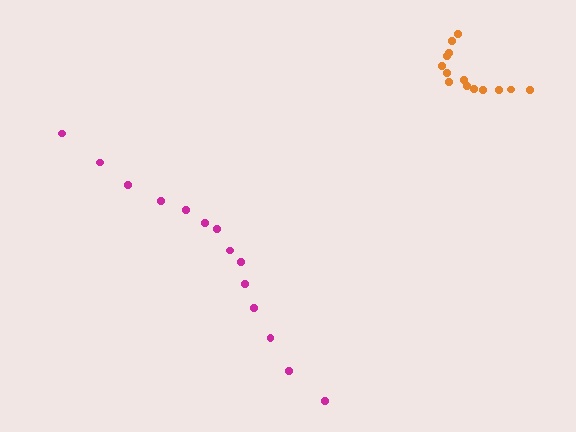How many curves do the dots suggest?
There are 2 distinct paths.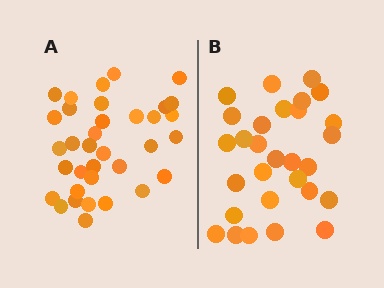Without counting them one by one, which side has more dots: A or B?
Region A (the left region) has more dots.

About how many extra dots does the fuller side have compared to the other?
Region A has about 6 more dots than region B.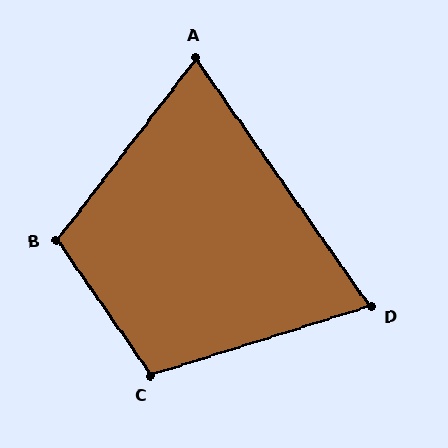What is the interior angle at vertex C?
Approximately 107 degrees (obtuse).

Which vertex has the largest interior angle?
B, at approximately 108 degrees.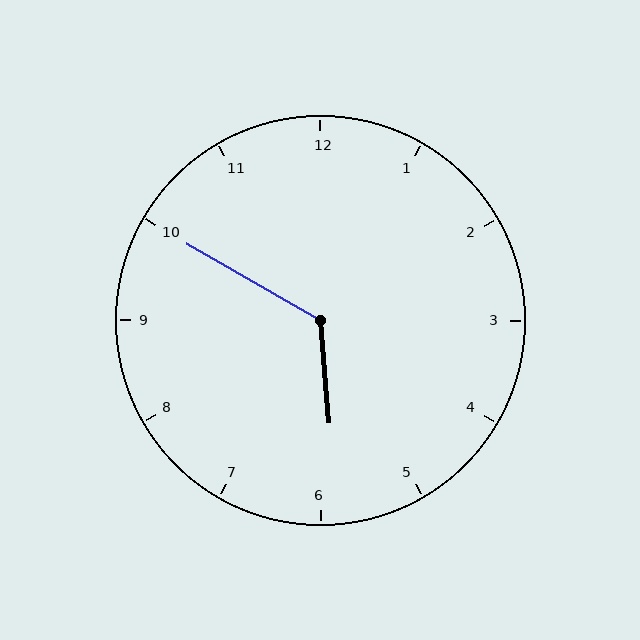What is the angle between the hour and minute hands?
Approximately 125 degrees.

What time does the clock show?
5:50.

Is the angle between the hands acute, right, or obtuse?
It is obtuse.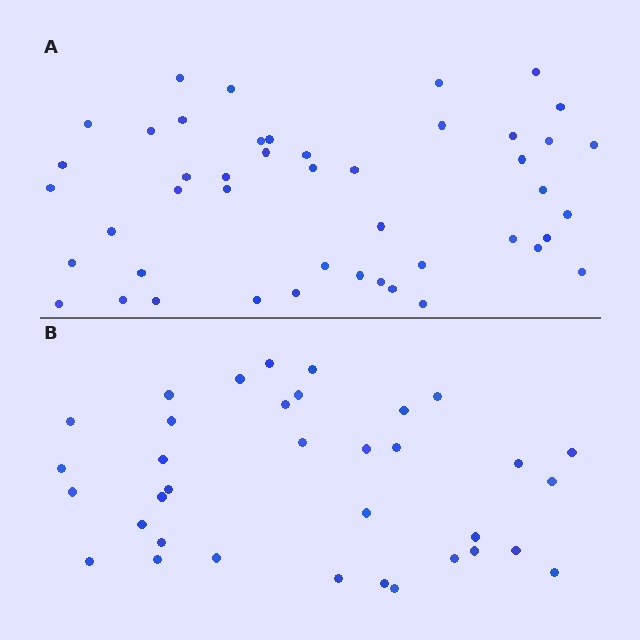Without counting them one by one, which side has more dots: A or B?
Region A (the top region) has more dots.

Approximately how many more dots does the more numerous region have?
Region A has roughly 12 or so more dots than region B.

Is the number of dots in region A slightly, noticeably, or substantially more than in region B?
Region A has noticeably more, but not dramatically so. The ratio is roughly 1.3 to 1.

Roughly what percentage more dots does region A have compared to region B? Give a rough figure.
About 30% more.